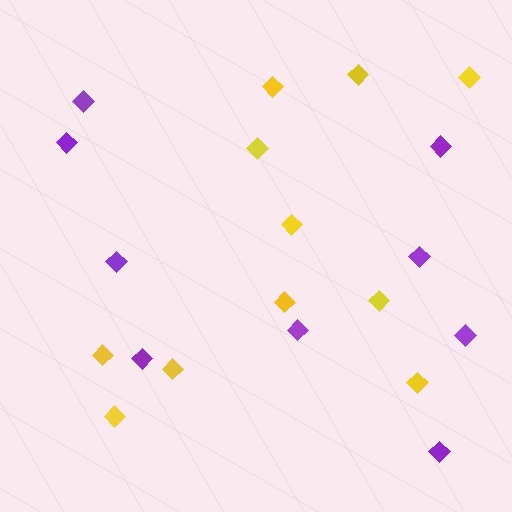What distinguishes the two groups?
There are 2 groups: one group of purple diamonds (9) and one group of yellow diamonds (11).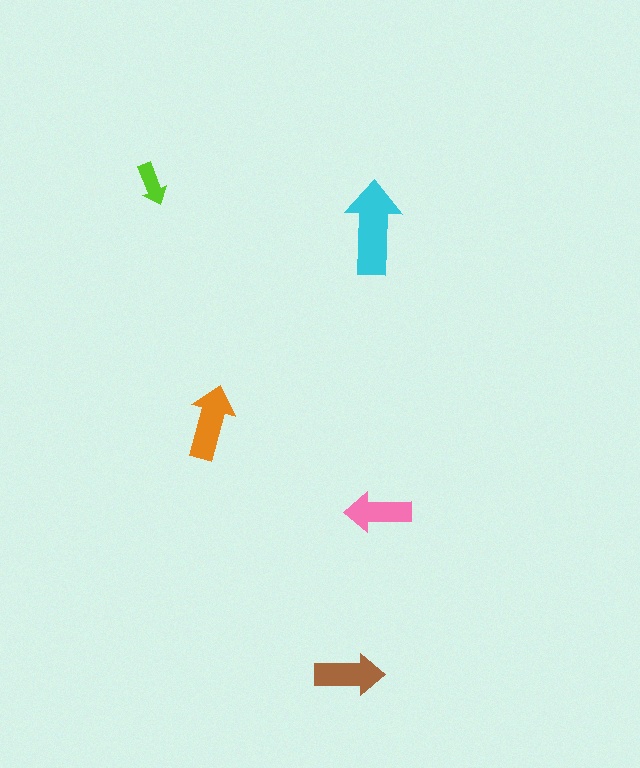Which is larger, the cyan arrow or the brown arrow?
The cyan one.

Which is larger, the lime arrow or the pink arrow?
The pink one.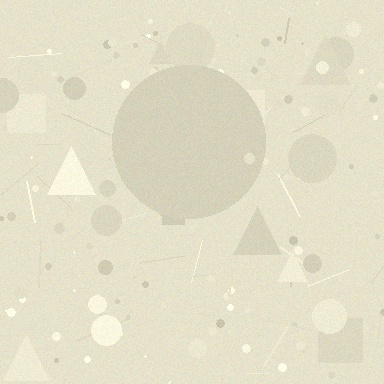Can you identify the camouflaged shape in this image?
The camouflaged shape is a circle.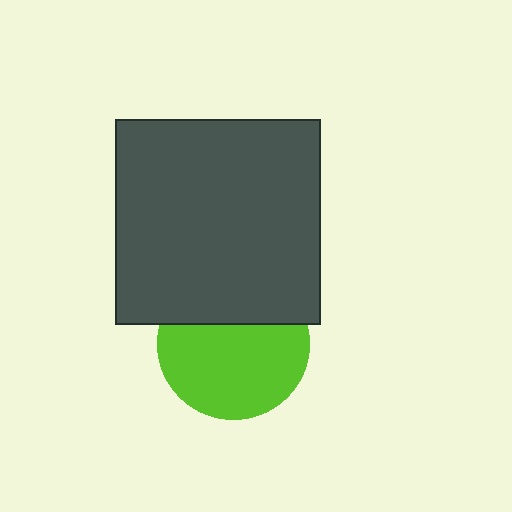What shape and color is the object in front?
The object in front is a dark gray square.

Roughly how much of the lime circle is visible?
Most of it is visible (roughly 65%).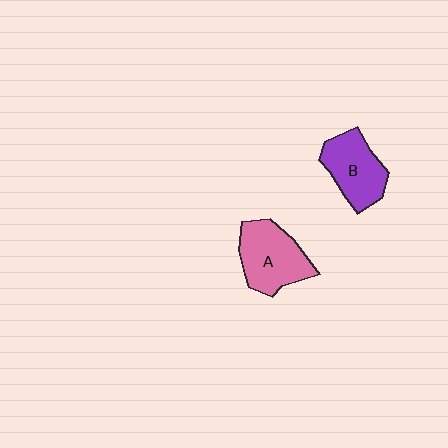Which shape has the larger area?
Shape A (pink).